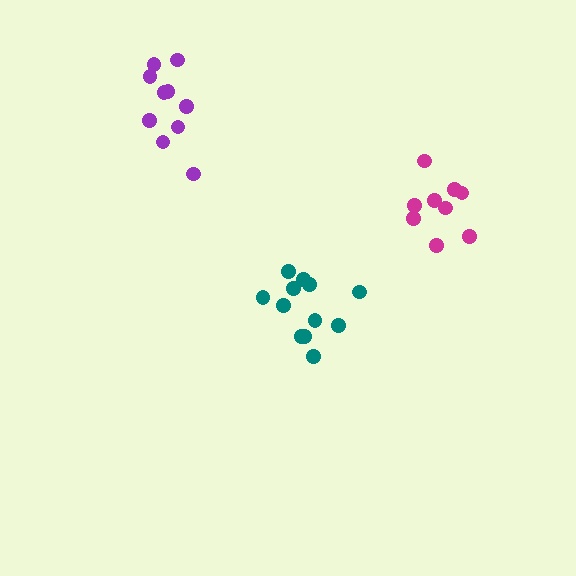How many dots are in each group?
Group 1: 9 dots, Group 2: 12 dots, Group 3: 10 dots (31 total).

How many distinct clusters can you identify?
There are 3 distinct clusters.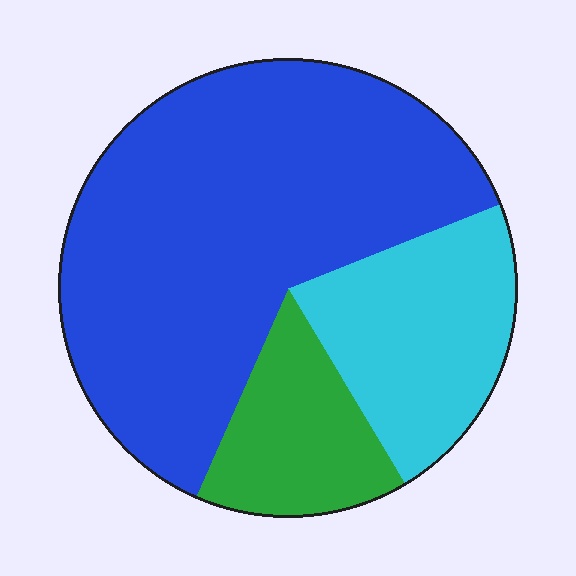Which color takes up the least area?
Green, at roughly 15%.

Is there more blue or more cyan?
Blue.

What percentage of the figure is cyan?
Cyan covers around 20% of the figure.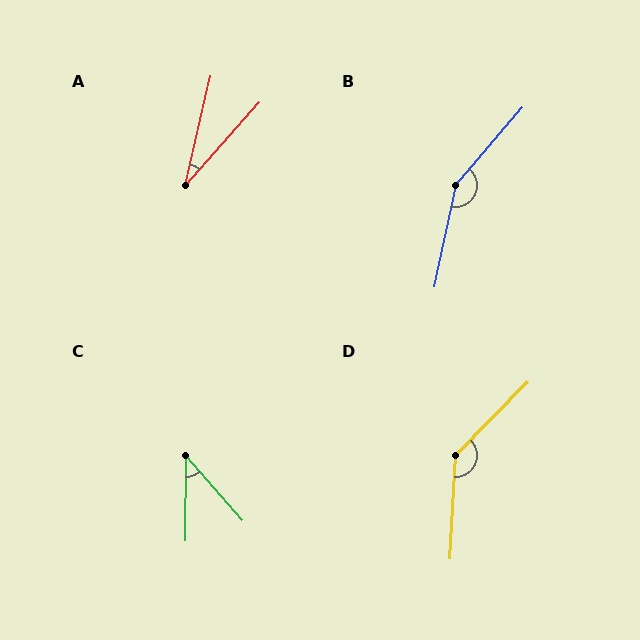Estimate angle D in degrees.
Approximately 138 degrees.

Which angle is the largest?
B, at approximately 151 degrees.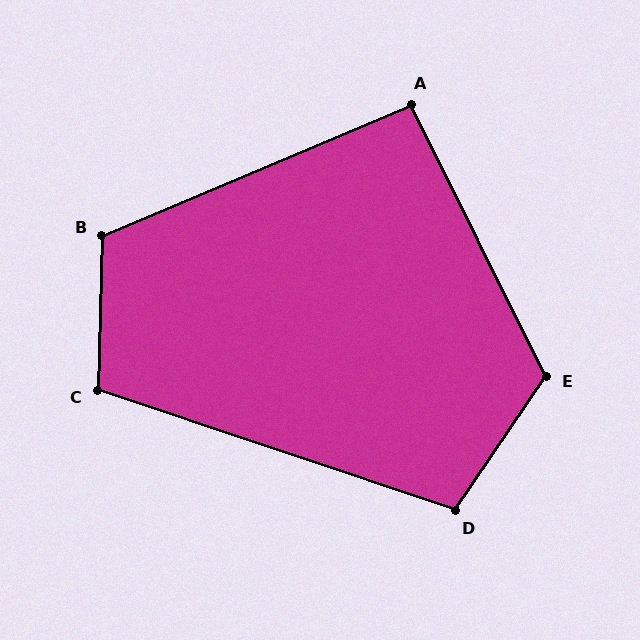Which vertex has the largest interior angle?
E, at approximately 119 degrees.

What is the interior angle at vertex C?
Approximately 107 degrees (obtuse).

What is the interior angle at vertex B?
Approximately 115 degrees (obtuse).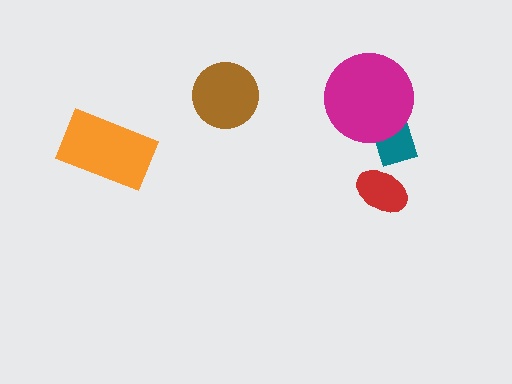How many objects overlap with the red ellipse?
0 objects overlap with the red ellipse.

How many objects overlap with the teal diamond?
1 object overlaps with the teal diamond.